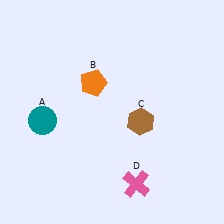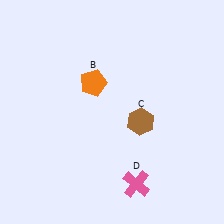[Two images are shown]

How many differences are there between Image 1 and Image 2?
There is 1 difference between the two images.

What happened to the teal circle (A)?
The teal circle (A) was removed in Image 2. It was in the bottom-left area of Image 1.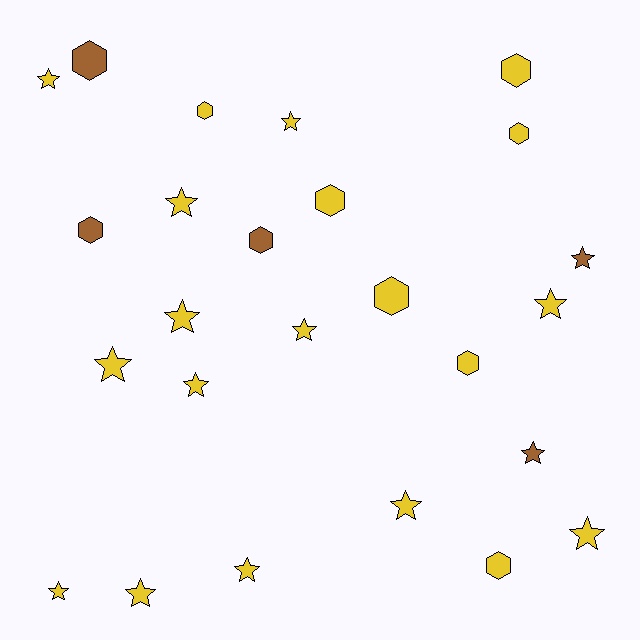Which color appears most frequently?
Yellow, with 20 objects.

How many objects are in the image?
There are 25 objects.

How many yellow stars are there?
There are 13 yellow stars.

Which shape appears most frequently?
Star, with 15 objects.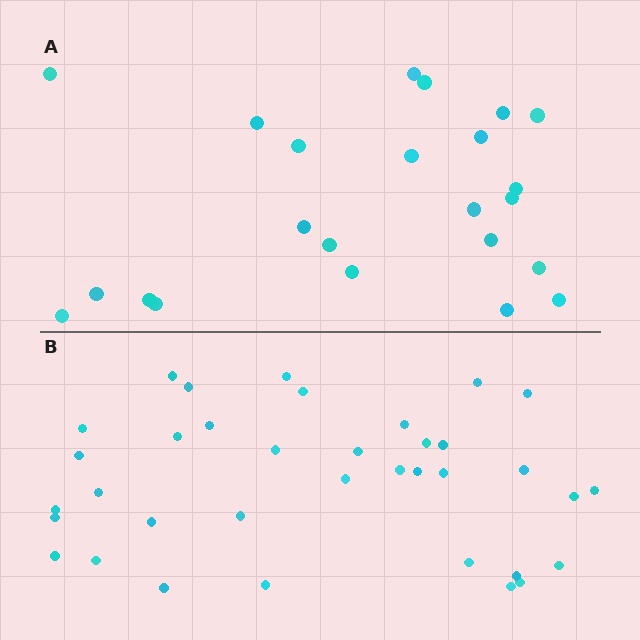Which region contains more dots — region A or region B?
Region B (the bottom region) has more dots.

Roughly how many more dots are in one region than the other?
Region B has approximately 15 more dots than region A.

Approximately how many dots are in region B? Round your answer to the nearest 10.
About 40 dots. (The exact count is 36, which rounds to 40.)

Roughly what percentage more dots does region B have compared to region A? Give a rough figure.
About 55% more.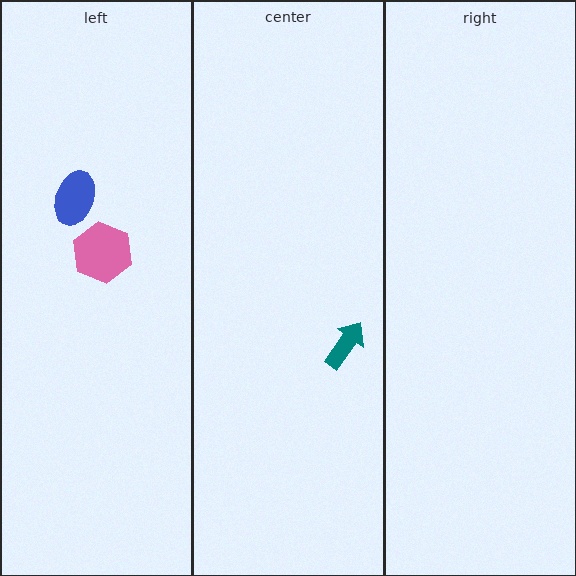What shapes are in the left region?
The pink hexagon, the blue ellipse.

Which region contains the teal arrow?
The center region.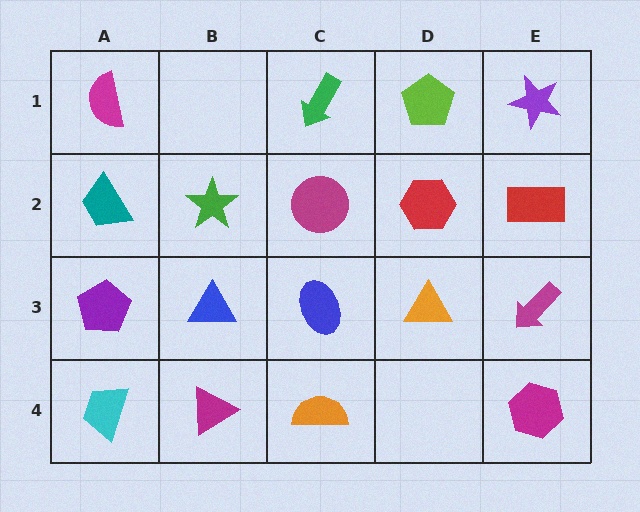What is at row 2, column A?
A teal trapezoid.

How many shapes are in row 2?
5 shapes.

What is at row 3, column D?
An orange triangle.